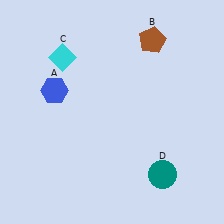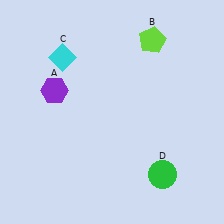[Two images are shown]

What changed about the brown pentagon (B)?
In Image 1, B is brown. In Image 2, it changed to lime.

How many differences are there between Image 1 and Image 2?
There are 3 differences between the two images.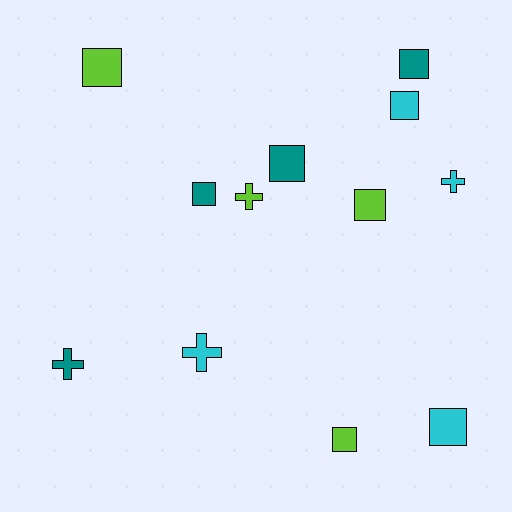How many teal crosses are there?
There is 1 teal cross.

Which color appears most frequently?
Teal, with 4 objects.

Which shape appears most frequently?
Square, with 8 objects.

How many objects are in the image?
There are 12 objects.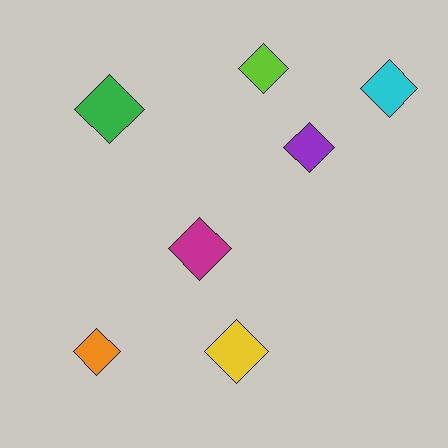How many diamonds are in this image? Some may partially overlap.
There are 7 diamonds.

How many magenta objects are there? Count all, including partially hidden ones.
There is 1 magenta object.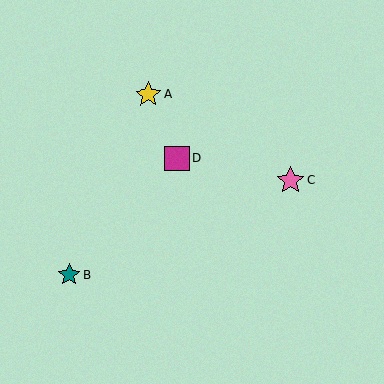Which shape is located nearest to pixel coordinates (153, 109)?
The yellow star (labeled A) at (148, 95) is nearest to that location.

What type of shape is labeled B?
Shape B is a teal star.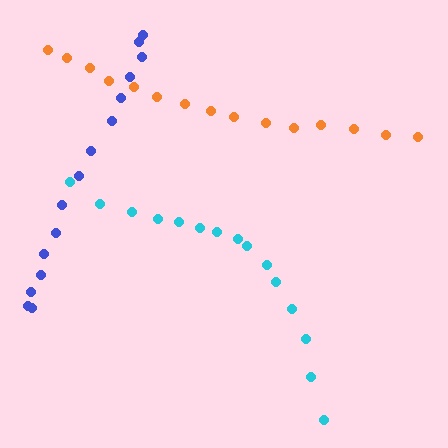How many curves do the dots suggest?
There are 3 distinct paths.